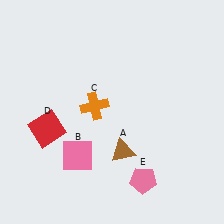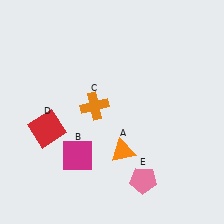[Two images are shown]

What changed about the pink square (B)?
In Image 1, B is pink. In Image 2, it changed to magenta.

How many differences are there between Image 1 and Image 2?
There are 2 differences between the two images.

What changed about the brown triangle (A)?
In Image 1, A is brown. In Image 2, it changed to orange.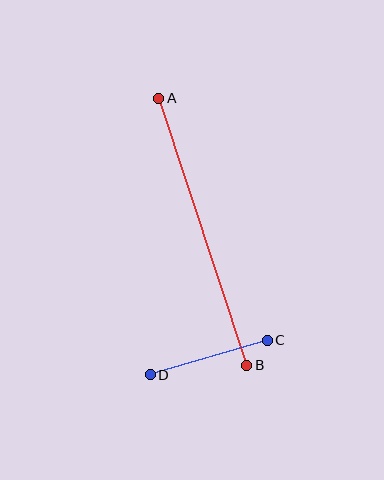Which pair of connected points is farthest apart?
Points A and B are farthest apart.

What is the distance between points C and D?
The distance is approximately 122 pixels.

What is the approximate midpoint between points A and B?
The midpoint is at approximately (203, 232) pixels.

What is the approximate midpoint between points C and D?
The midpoint is at approximately (209, 357) pixels.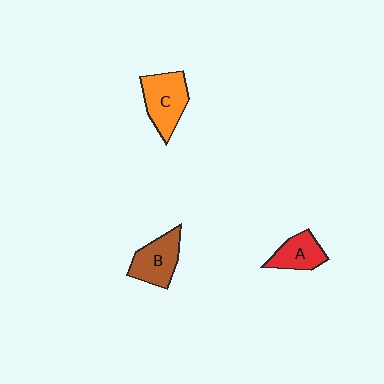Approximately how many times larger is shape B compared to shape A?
Approximately 1.3 times.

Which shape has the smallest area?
Shape A (red).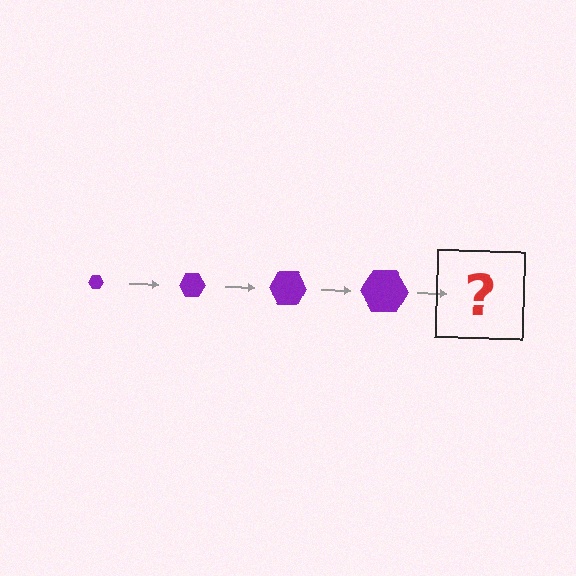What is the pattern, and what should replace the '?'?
The pattern is that the hexagon gets progressively larger each step. The '?' should be a purple hexagon, larger than the previous one.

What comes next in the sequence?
The next element should be a purple hexagon, larger than the previous one.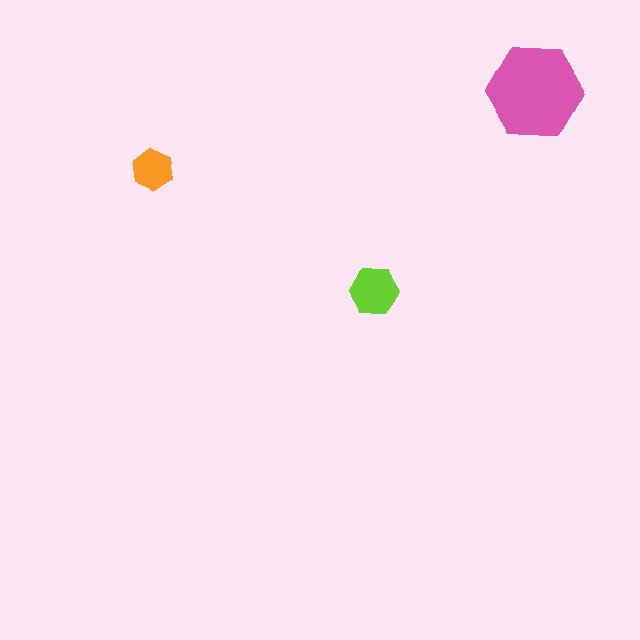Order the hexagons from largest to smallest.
the pink one, the lime one, the orange one.